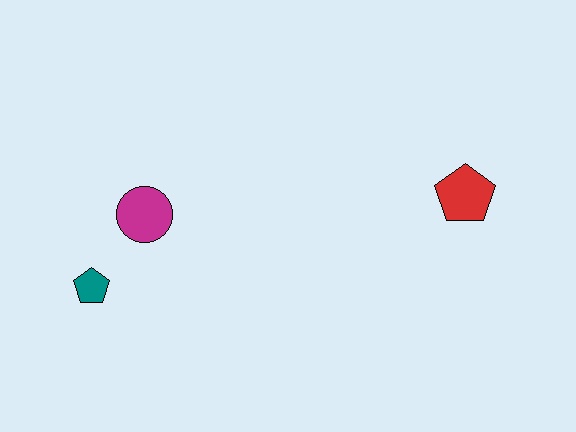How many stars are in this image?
There are no stars.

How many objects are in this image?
There are 3 objects.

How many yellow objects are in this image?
There are no yellow objects.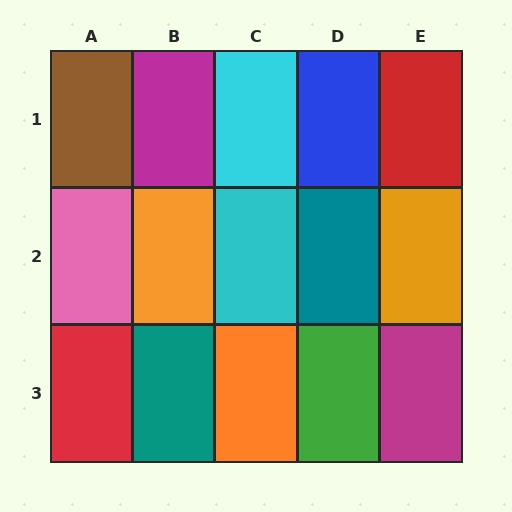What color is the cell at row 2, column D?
Teal.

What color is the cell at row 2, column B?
Orange.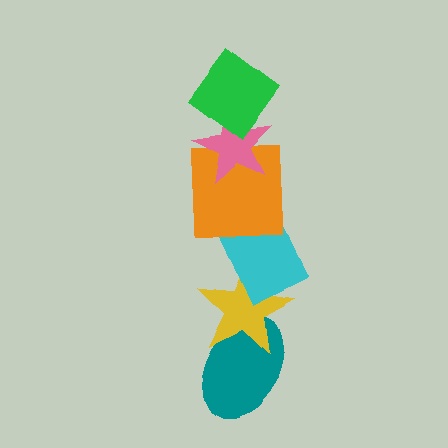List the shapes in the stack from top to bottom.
From top to bottom: the green diamond, the pink star, the orange square, the cyan rectangle, the yellow star, the teal ellipse.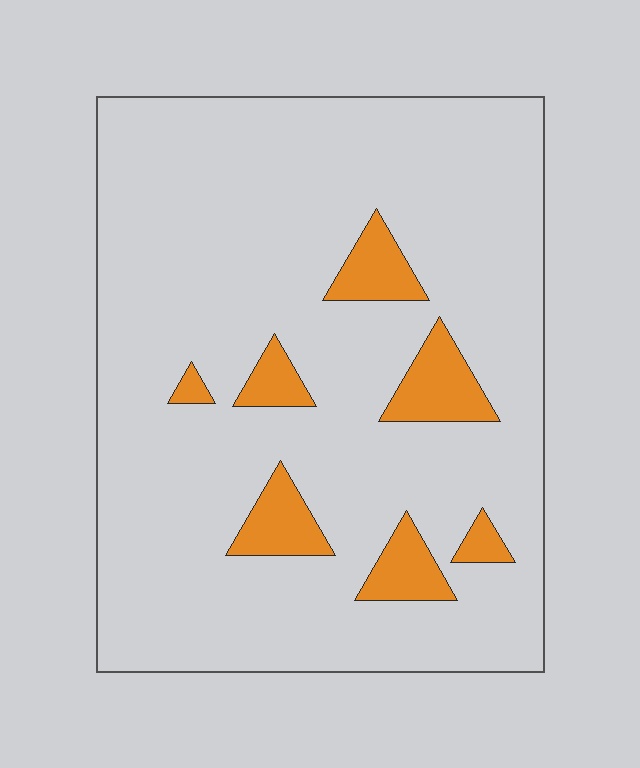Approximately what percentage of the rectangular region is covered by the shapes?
Approximately 10%.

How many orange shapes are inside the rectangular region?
7.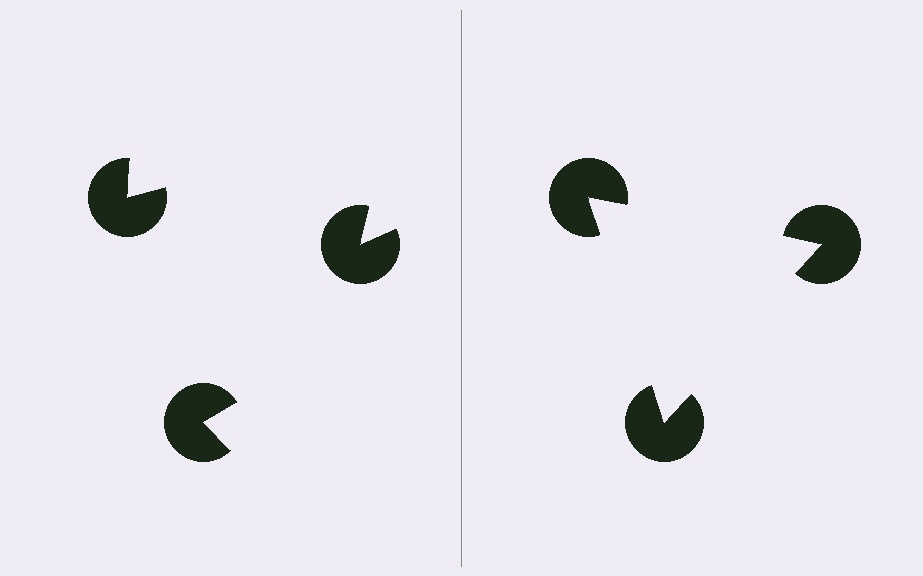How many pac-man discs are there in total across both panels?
6 — 3 on each side.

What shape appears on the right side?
An illusory triangle.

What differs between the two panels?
The pac-man discs are positioned identically on both sides; only the wedge orientations differ. On the right they align to a triangle; on the left they are misaligned.